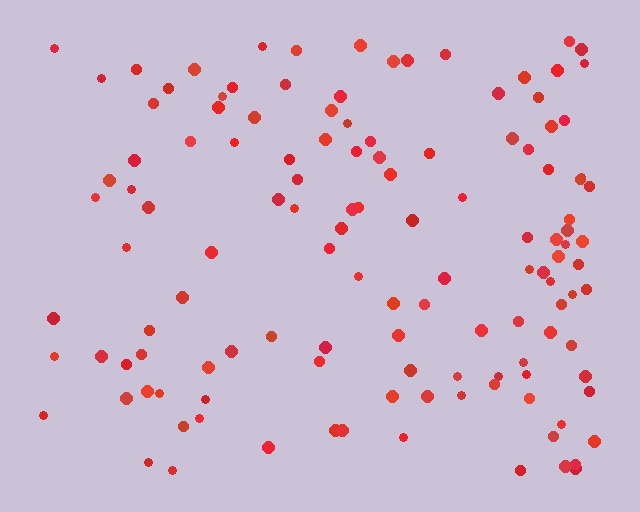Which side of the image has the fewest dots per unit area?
The left.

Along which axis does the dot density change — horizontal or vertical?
Horizontal.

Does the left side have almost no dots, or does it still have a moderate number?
Still a moderate number, just noticeably fewer than the right.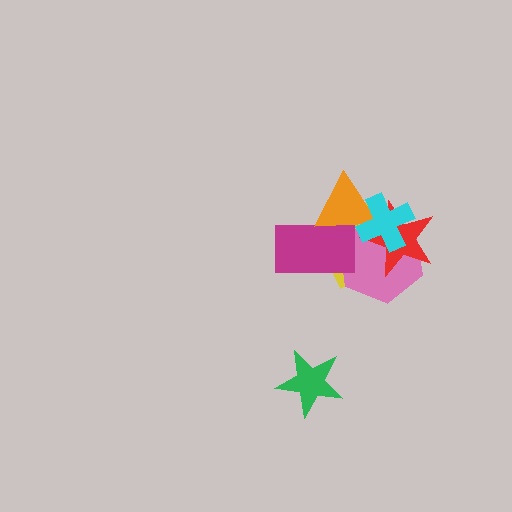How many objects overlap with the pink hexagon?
5 objects overlap with the pink hexagon.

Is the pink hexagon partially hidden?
Yes, it is partially covered by another shape.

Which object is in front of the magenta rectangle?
The orange triangle is in front of the magenta rectangle.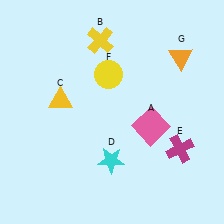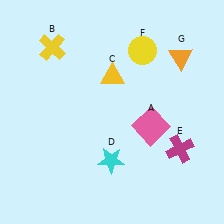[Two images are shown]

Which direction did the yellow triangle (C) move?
The yellow triangle (C) moved right.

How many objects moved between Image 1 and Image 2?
3 objects moved between the two images.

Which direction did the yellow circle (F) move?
The yellow circle (F) moved right.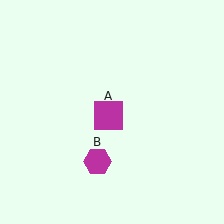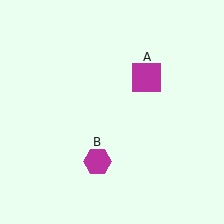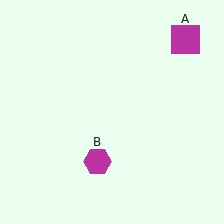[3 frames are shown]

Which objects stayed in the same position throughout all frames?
Magenta hexagon (object B) remained stationary.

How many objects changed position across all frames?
1 object changed position: magenta square (object A).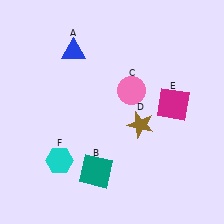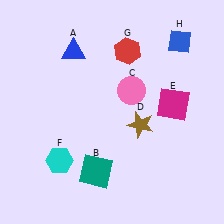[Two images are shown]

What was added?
A red hexagon (G), a blue diamond (H) were added in Image 2.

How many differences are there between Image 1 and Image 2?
There are 2 differences between the two images.